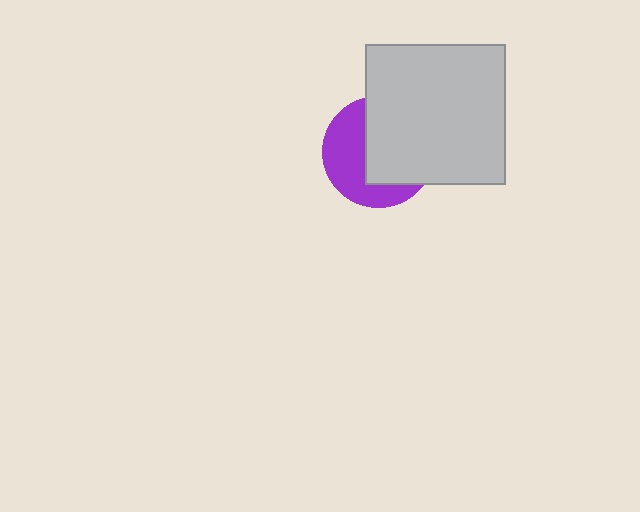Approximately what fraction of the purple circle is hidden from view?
Roughly 54% of the purple circle is hidden behind the light gray square.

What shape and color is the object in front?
The object in front is a light gray square.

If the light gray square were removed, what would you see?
You would see the complete purple circle.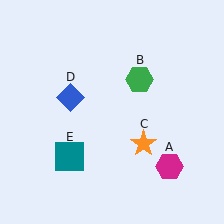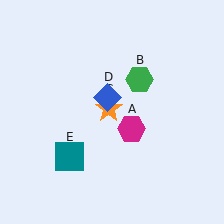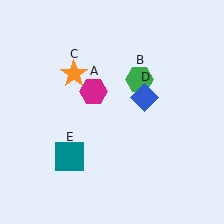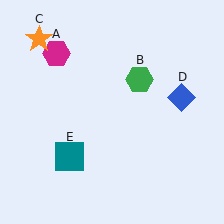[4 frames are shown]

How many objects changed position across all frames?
3 objects changed position: magenta hexagon (object A), orange star (object C), blue diamond (object D).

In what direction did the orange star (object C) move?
The orange star (object C) moved up and to the left.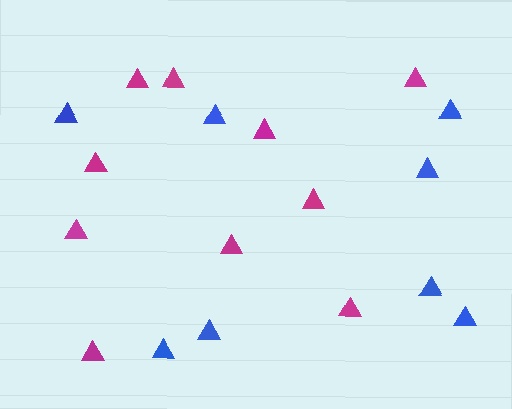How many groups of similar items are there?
There are 2 groups: one group of magenta triangles (10) and one group of blue triangles (8).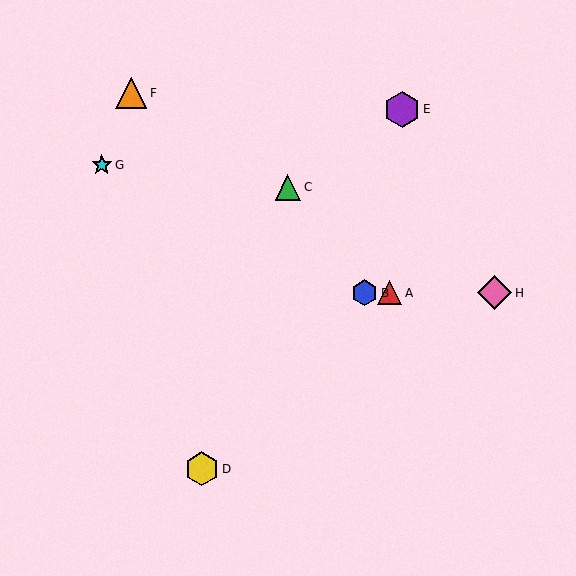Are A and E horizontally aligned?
No, A is at y≈293 and E is at y≈109.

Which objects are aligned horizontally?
Objects A, B, H are aligned horizontally.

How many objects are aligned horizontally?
3 objects (A, B, H) are aligned horizontally.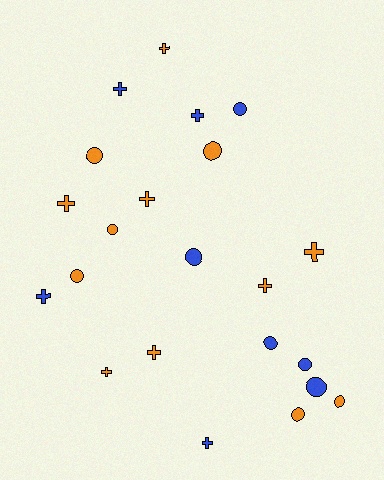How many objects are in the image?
There are 22 objects.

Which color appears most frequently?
Orange, with 13 objects.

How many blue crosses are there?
There are 4 blue crosses.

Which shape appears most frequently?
Circle, with 11 objects.